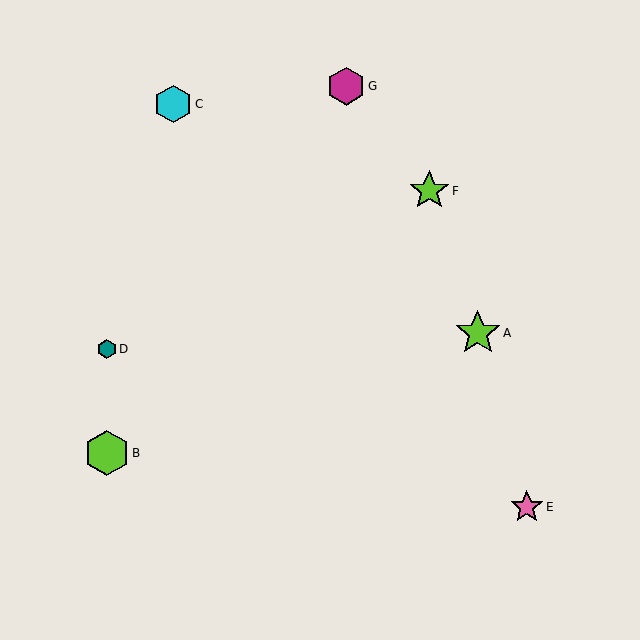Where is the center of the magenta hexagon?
The center of the magenta hexagon is at (346, 86).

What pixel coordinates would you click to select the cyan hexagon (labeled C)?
Click at (173, 104) to select the cyan hexagon C.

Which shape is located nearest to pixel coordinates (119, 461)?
The lime hexagon (labeled B) at (107, 453) is nearest to that location.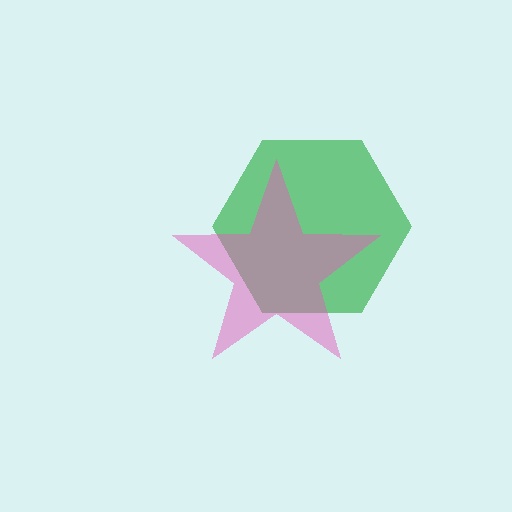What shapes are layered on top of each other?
The layered shapes are: a green hexagon, a pink star.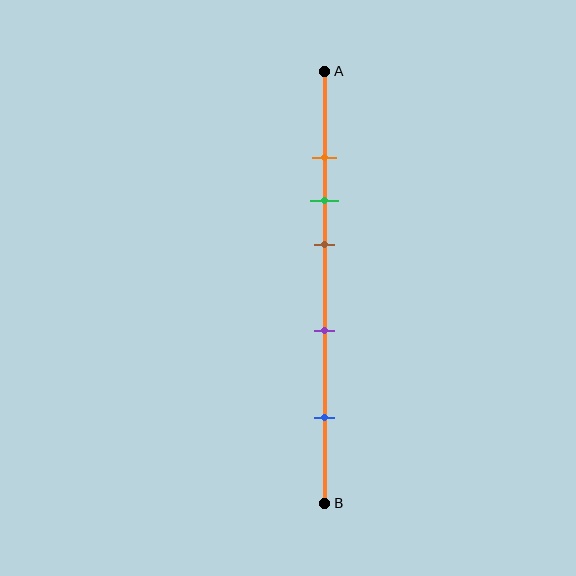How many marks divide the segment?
There are 5 marks dividing the segment.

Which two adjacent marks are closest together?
The orange and green marks are the closest adjacent pair.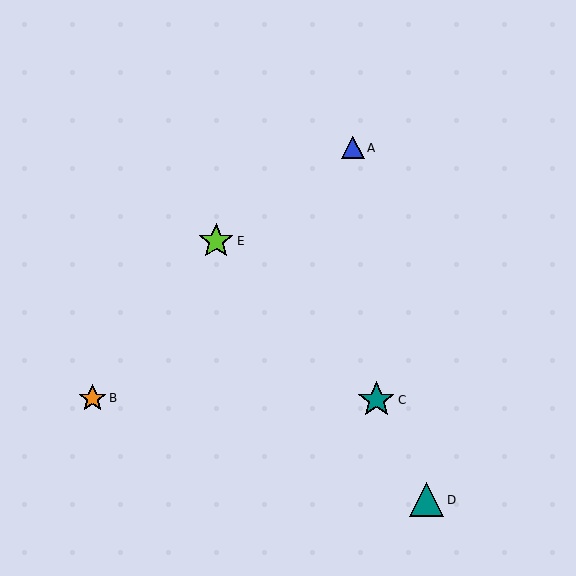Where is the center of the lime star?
The center of the lime star is at (216, 241).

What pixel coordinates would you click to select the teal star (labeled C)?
Click at (376, 400) to select the teal star C.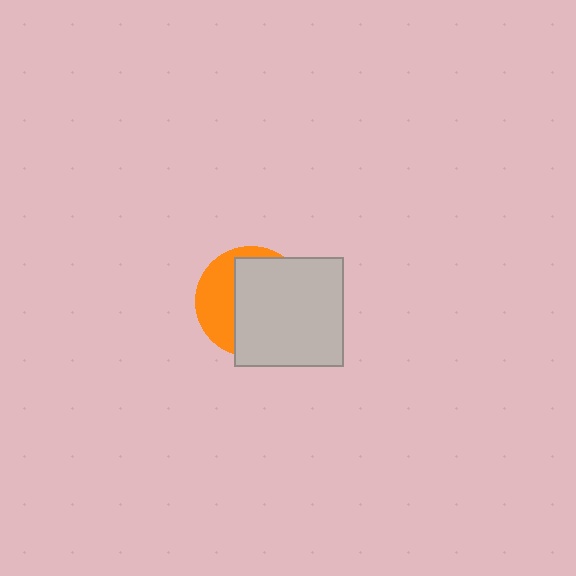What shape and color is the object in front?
The object in front is a light gray square.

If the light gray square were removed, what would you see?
You would see the complete orange circle.